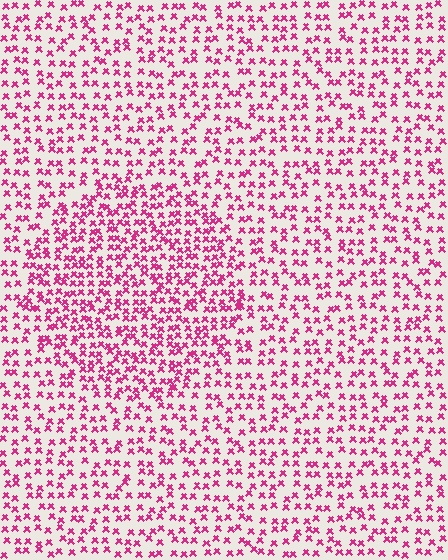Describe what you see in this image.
The image contains small magenta elements arranged at two different densities. A circle-shaped region is visible where the elements are more densely packed than the surrounding area.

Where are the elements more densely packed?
The elements are more densely packed inside the circle boundary.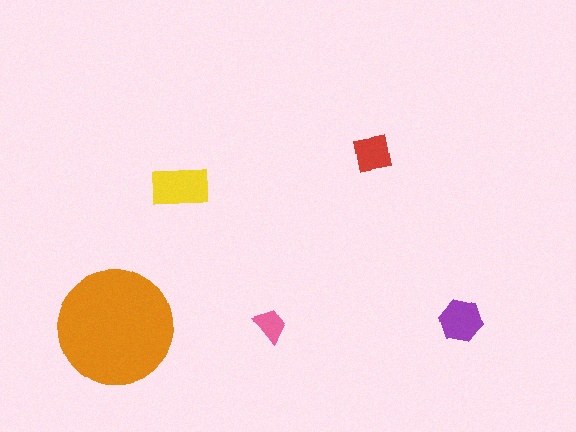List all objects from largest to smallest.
The orange circle, the yellow rectangle, the purple hexagon, the red square, the pink trapezoid.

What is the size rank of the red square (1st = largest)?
4th.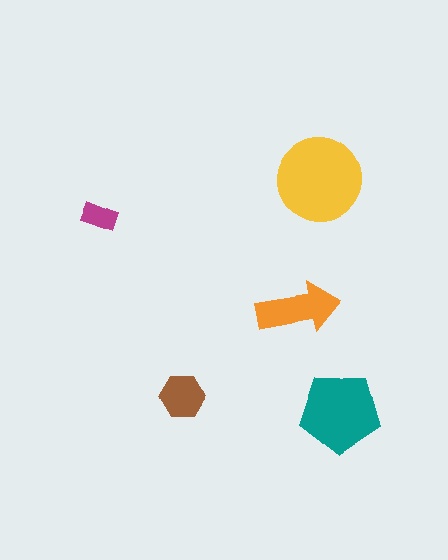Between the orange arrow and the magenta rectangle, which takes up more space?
The orange arrow.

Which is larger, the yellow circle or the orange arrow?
The yellow circle.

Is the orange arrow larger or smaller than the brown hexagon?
Larger.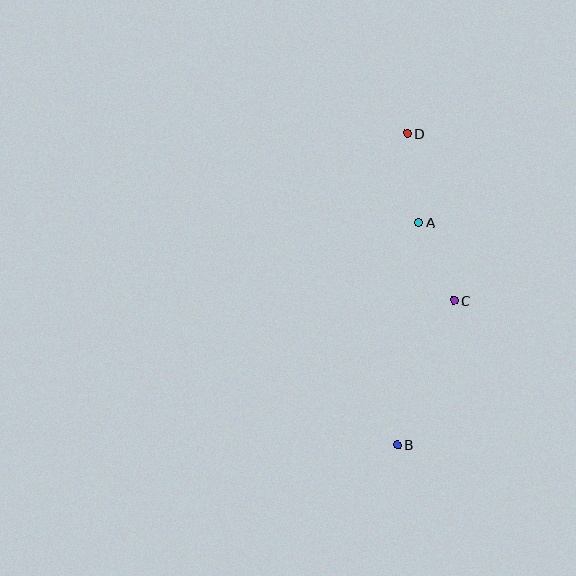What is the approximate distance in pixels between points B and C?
The distance between B and C is approximately 155 pixels.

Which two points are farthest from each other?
Points B and D are farthest from each other.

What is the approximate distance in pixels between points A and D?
The distance between A and D is approximately 90 pixels.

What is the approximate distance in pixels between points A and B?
The distance between A and B is approximately 223 pixels.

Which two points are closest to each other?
Points A and C are closest to each other.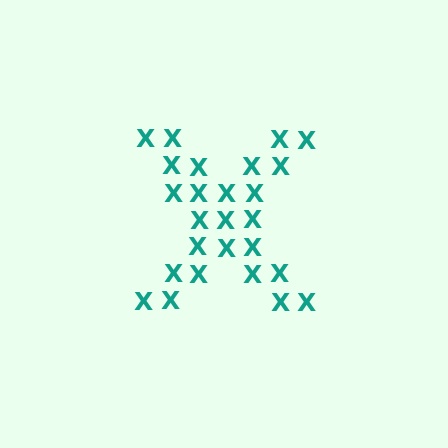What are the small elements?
The small elements are letter X's.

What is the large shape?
The large shape is the letter X.